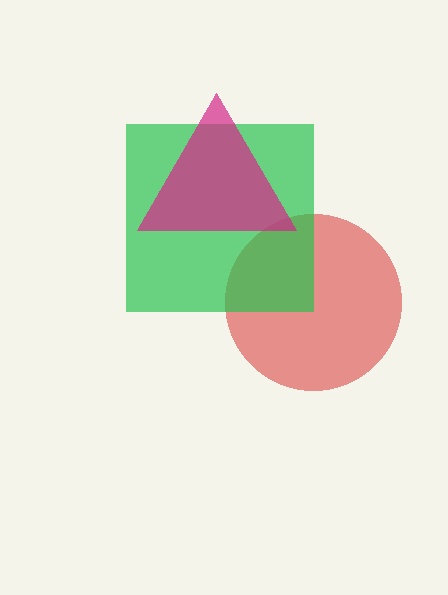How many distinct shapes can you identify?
There are 3 distinct shapes: a red circle, a green square, a magenta triangle.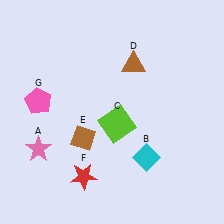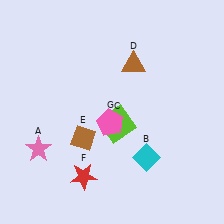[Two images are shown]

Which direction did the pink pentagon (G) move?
The pink pentagon (G) moved right.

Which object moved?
The pink pentagon (G) moved right.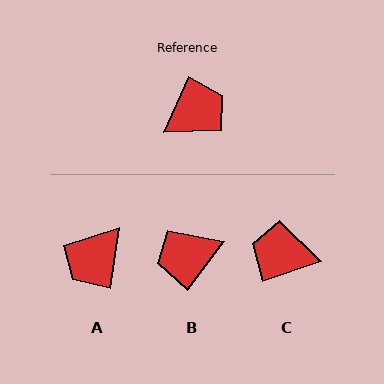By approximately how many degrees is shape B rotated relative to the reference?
Approximately 166 degrees counter-clockwise.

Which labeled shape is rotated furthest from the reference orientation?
B, about 166 degrees away.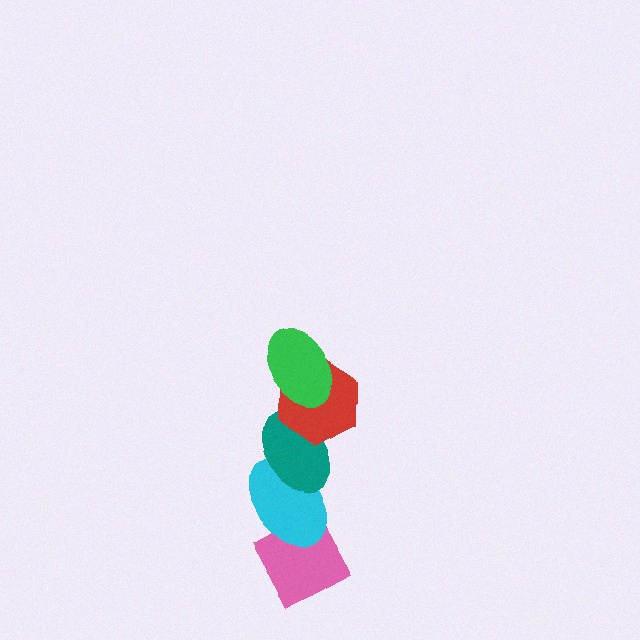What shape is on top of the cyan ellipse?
The teal ellipse is on top of the cyan ellipse.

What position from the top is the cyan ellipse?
The cyan ellipse is 4th from the top.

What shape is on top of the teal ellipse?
The red hexagon is on top of the teal ellipse.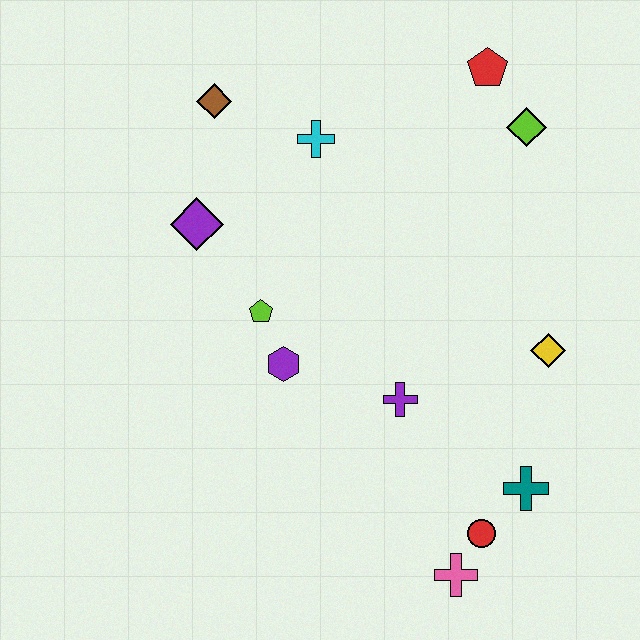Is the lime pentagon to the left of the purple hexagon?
Yes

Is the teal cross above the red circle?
Yes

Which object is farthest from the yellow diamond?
The brown diamond is farthest from the yellow diamond.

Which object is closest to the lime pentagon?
The purple hexagon is closest to the lime pentagon.